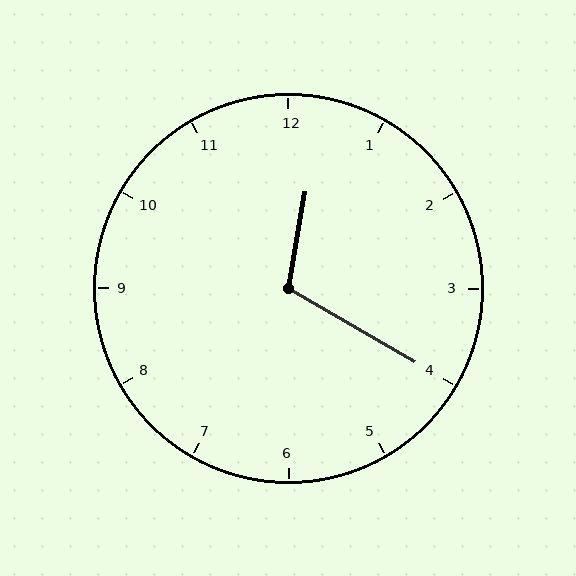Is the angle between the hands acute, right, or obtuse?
It is obtuse.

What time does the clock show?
12:20.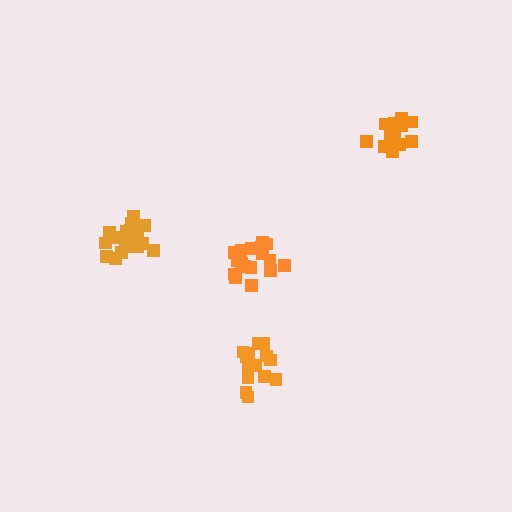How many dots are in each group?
Group 1: 16 dots, Group 2: 17 dots, Group 3: 20 dots, Group 4: 19 dots (72 total).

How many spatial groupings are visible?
There are 4 spatial groupings.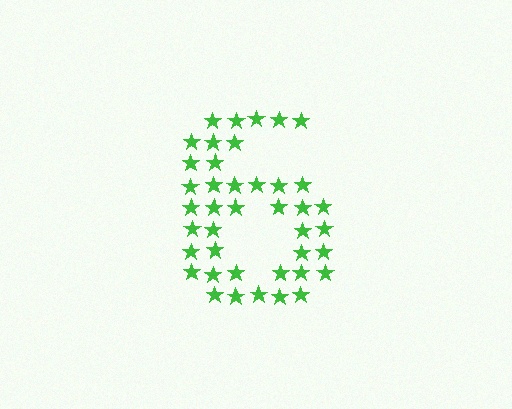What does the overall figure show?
The overall figure shows the digit 6.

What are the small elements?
The small elements are stars.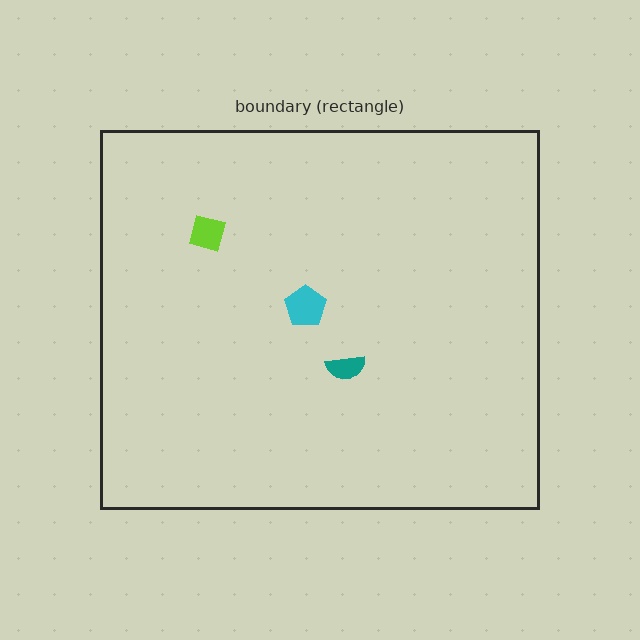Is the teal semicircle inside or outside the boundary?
Inside.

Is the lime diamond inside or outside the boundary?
Inside.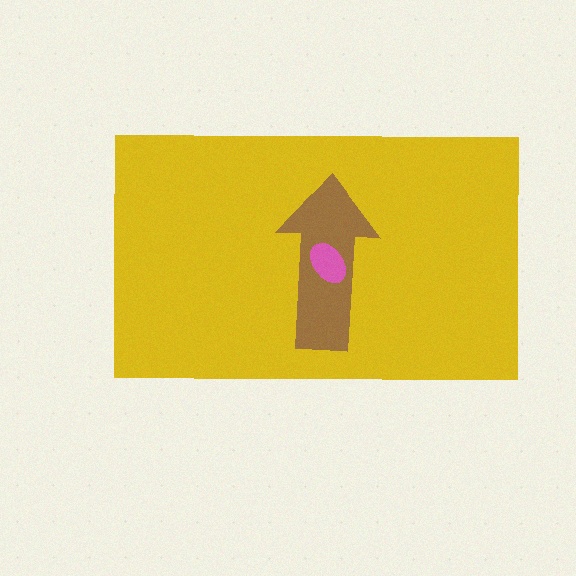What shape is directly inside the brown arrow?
The pink ellipse.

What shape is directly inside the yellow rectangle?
The brown arrow.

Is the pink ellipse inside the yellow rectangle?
Yes.